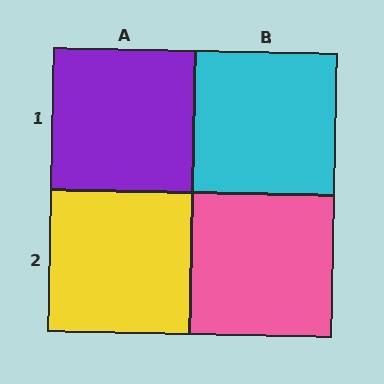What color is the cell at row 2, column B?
Pink.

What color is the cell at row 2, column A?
Yellow.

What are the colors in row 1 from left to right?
Purple, cyan.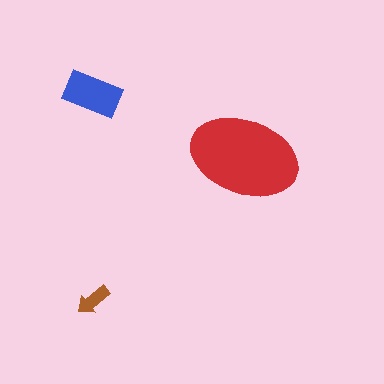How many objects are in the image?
There are 3 objects in the image.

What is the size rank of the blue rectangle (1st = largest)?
2nd.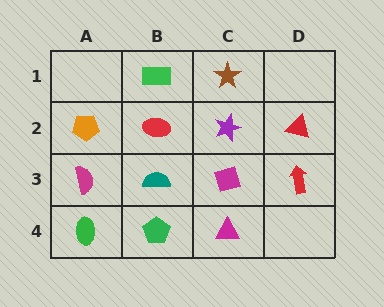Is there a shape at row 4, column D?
No, that cell is empty.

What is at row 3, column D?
A red arrow.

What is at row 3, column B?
A teal semicircle.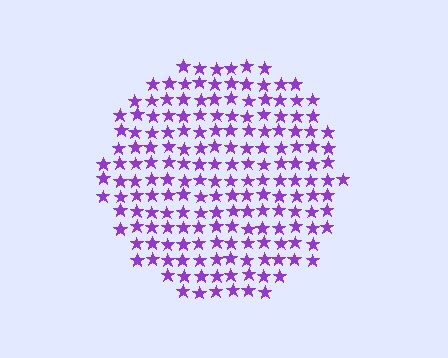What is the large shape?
The large shape is a circle.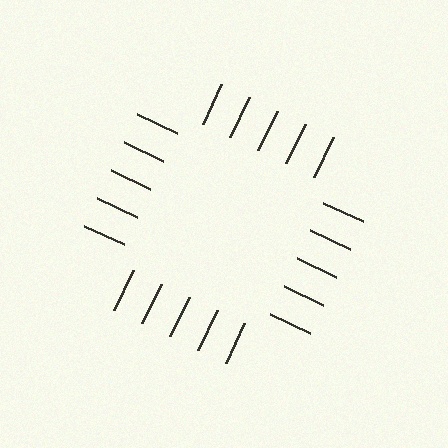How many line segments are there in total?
20 — 5 along each of the 4 edges.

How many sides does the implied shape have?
4 sides — the line-ends trace a square.